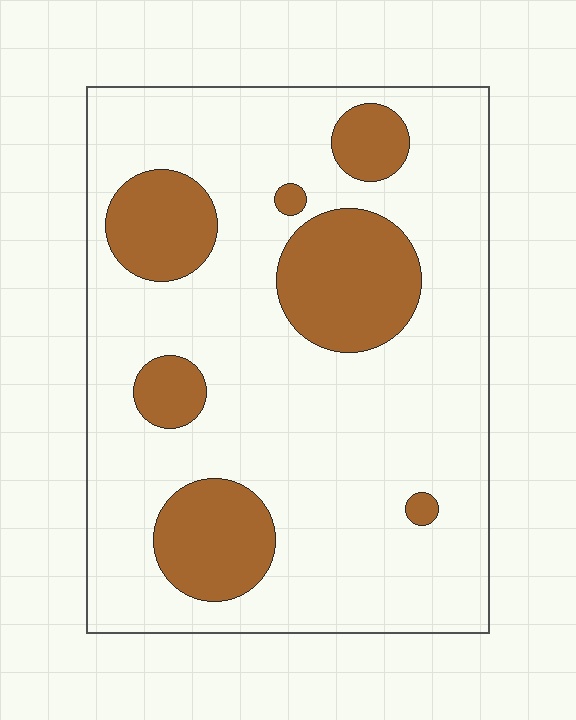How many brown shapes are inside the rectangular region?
7.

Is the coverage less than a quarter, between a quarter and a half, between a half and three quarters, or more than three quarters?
Less than a quarter.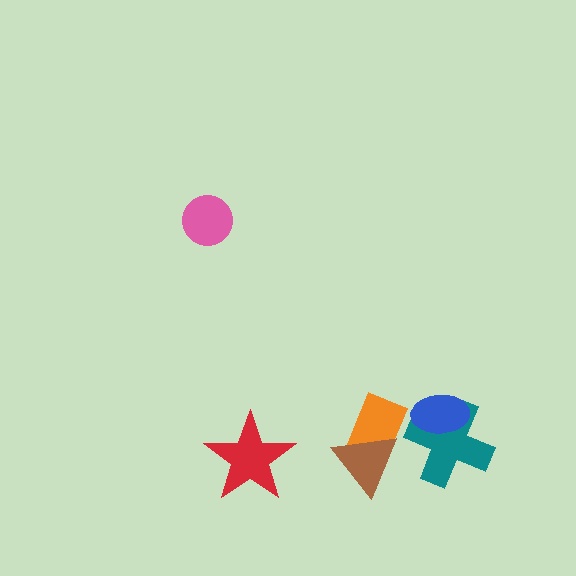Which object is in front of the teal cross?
The blue ellipse is in front of the teal cross.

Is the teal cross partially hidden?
Yes, it is partially covered by another shape.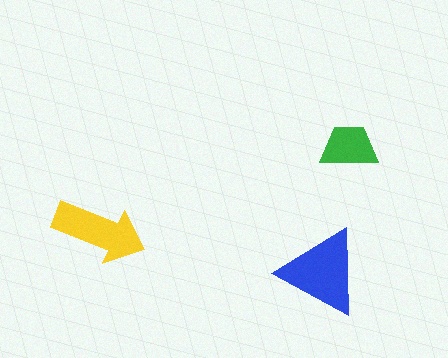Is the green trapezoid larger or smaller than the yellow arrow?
Smaller.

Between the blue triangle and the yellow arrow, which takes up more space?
The blue triangle.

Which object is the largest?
The blue triangle.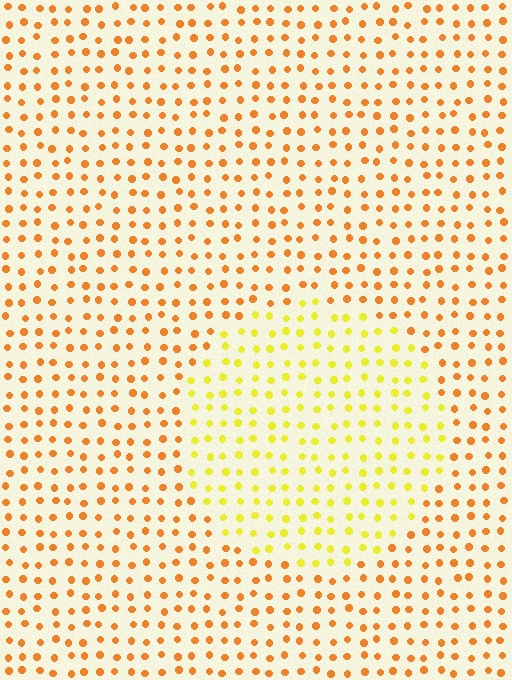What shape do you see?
I see a circle.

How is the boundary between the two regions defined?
The boundary is defined purely by a slight shift in hue (about 35 degrees). Spacing, size, and orientation are identical on both sides.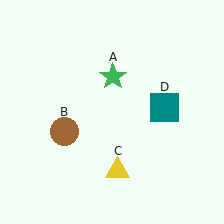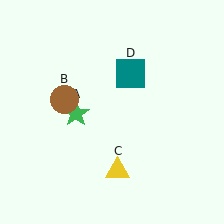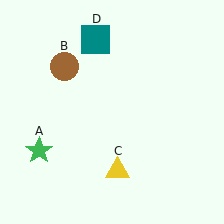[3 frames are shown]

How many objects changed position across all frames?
3 objects changed position: green star (object A), brown circle (object B), teal square (object D).